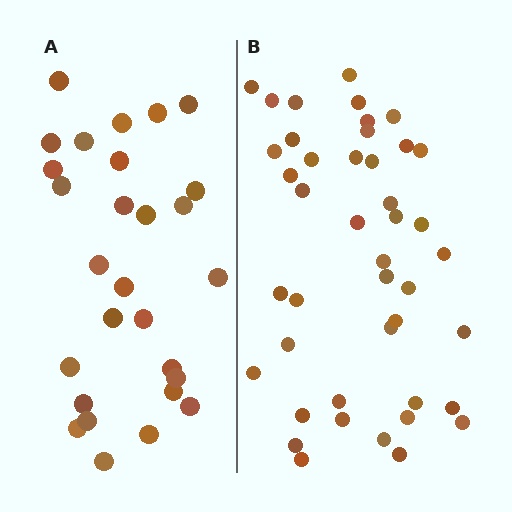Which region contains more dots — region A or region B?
Region B (the right region) has more dots.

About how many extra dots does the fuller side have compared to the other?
Region B has approximately 15 more dots than region A.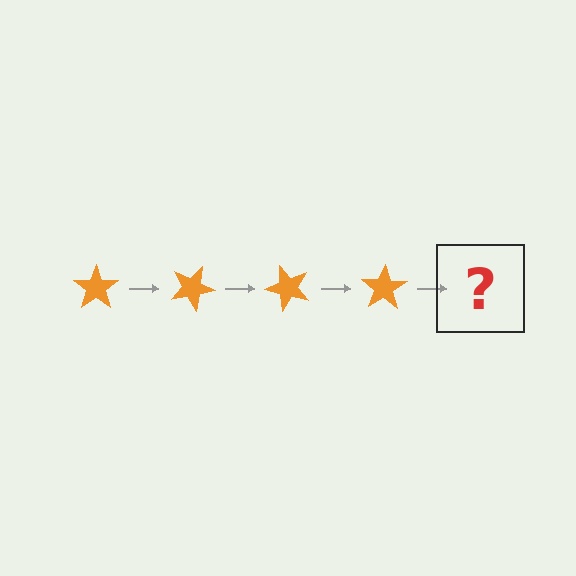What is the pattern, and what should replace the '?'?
The pattern is that the star rotates 25 degrees each step. The '?' should be an orange star rotated 100 degrees.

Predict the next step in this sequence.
The next step is an orange star rotated 100 degrees.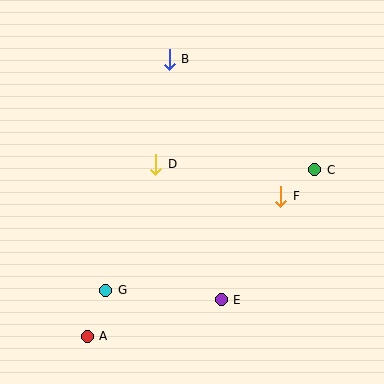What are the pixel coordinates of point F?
Point F is at (281, 196).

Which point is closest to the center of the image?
Point D at (156, 164) is closest to the center.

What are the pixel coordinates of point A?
Point A is at (87, 336).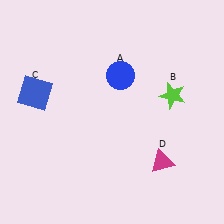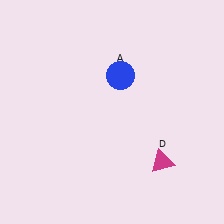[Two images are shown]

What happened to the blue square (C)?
The blue square (C) was removed in Image 2. It was in the top-left area of Image 1.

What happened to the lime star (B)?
The lime star (B) was removed in Image 2. It was in the top-right area of Image 1.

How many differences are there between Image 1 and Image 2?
There are 2 differences between the two images.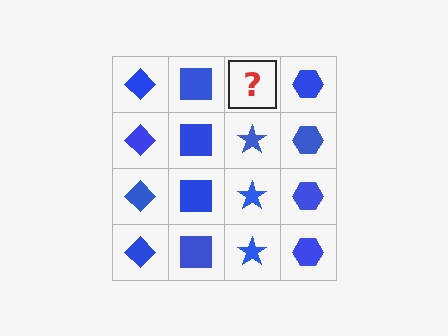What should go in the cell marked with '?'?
The missing cell should contain a blue star.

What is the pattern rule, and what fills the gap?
The rule is that each column has a consistent shape. The gap should be filled with a blue star.